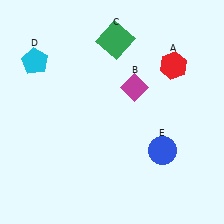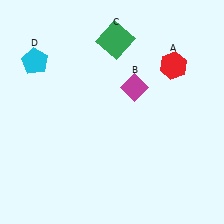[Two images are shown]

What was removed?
The blue circle (E) was removed in Image 2.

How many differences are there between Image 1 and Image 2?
There is 1 difference between the two images.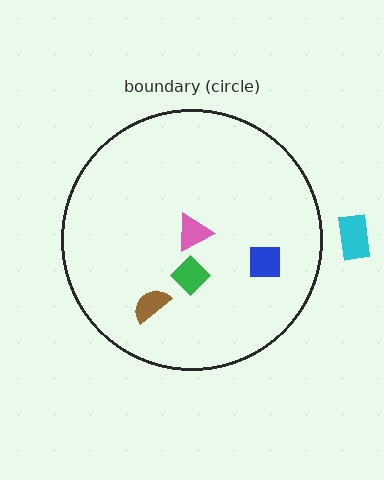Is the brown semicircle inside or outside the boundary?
Inside.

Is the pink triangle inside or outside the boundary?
Inside.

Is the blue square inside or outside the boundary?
Inside.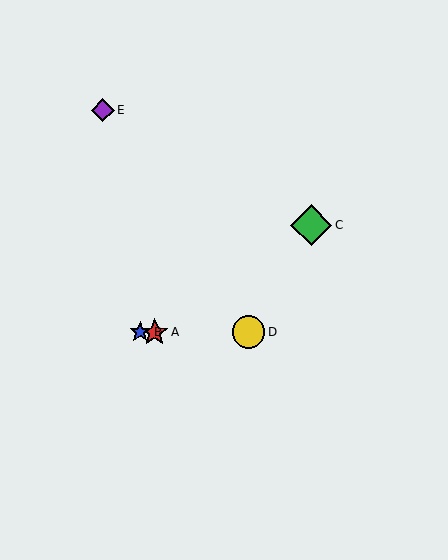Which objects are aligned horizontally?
Objects A, B, D are aligned horizontally.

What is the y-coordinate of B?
Object B is at y≈332.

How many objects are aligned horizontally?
3 objects (A, B, D) are aligned horizontally.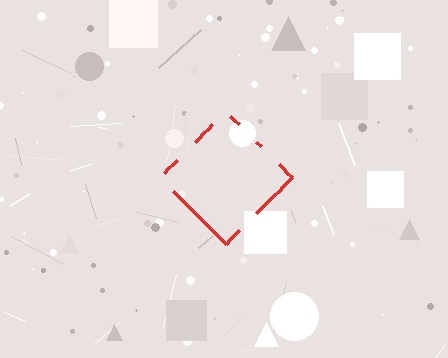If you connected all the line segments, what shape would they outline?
They would outline a diamond.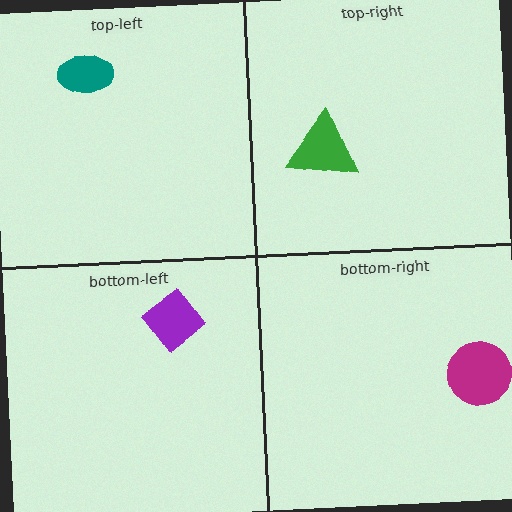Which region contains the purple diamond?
The bottom-left region.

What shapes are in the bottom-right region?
The magenta circle.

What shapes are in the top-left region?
The teal ellipse.